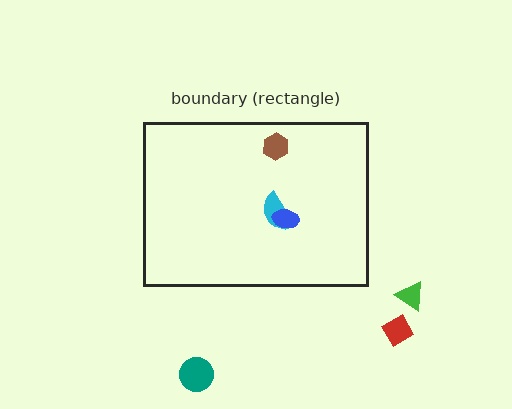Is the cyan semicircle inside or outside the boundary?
Inside.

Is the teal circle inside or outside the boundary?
Outside.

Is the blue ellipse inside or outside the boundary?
Inside.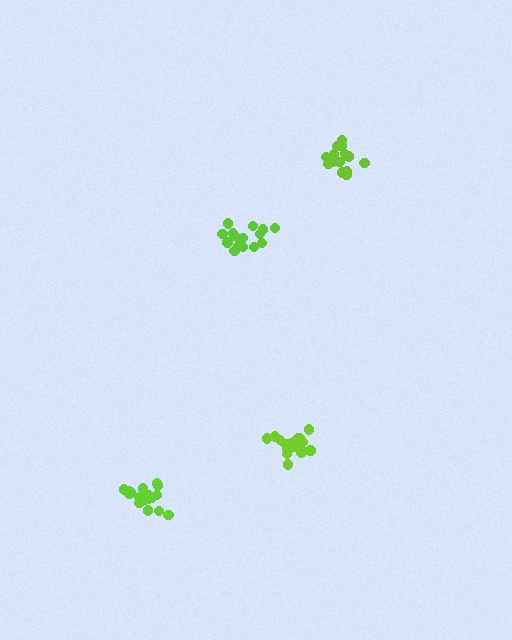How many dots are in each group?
Group 1: 20 dots, Group 2: 16 dots, Group 3: 16 dots, Group 4: 17 dots (69 total).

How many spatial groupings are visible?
There are 4 spatial groupings.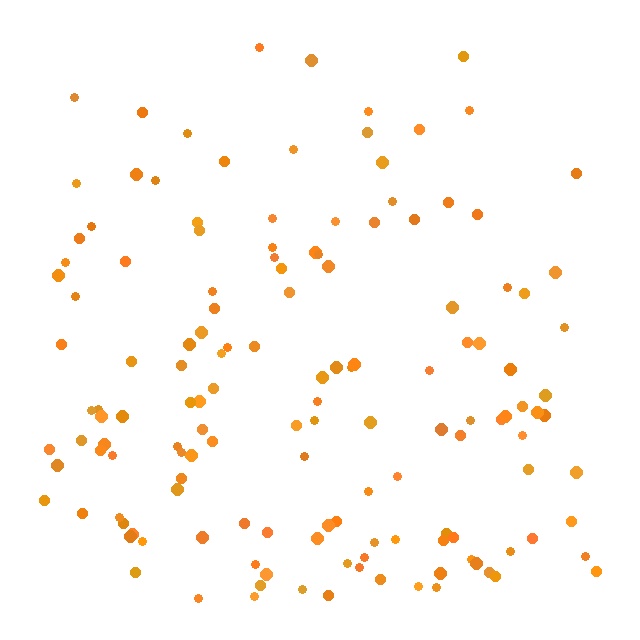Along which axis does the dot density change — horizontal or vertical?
Vertical.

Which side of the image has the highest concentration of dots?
The bottom.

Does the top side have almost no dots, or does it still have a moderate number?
Still a moderate number, just noticeably fewer than the bottom.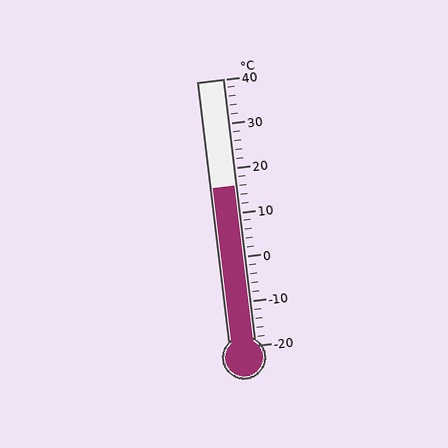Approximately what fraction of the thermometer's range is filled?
The thermometer is filled to approximately 60% of its range.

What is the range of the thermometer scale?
The thermometer scale ranges from -20°C to 40°C.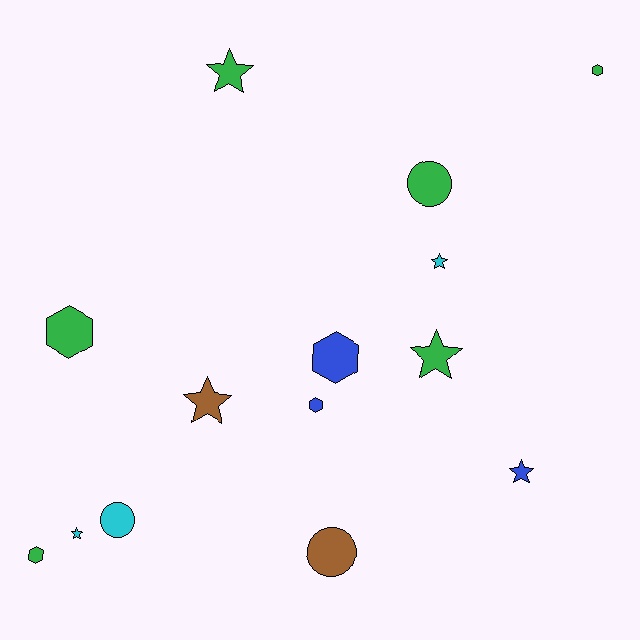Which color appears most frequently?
Green, with 6 objects.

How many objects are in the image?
There are 14 objects.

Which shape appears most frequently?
Star, with 6 objects.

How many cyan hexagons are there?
There are no cyan hexagons.